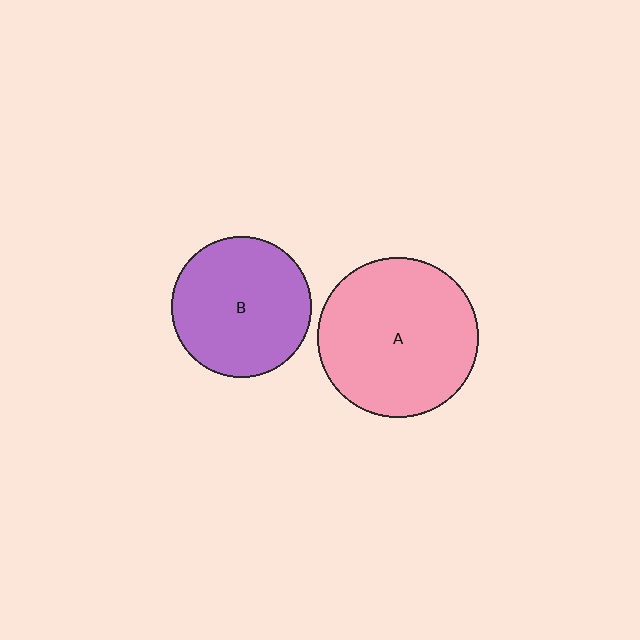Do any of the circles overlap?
No, none of the circles overlap.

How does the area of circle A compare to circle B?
Approximately 1.3 times.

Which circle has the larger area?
Circle A (pink).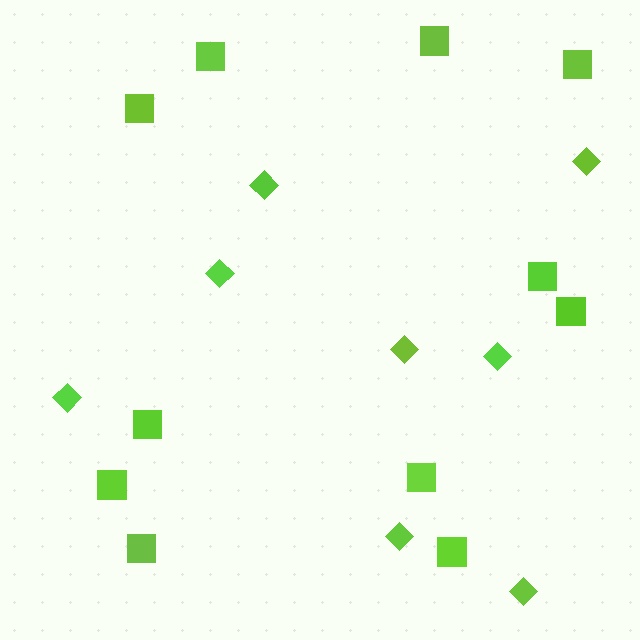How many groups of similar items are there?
There are 2 groups: one group of squares (11) and one group of diamonds (8).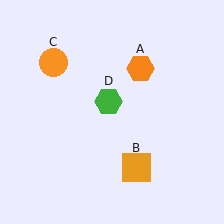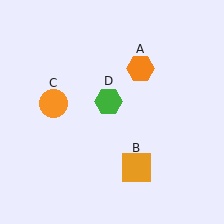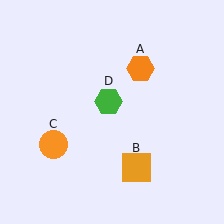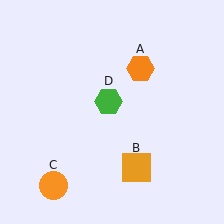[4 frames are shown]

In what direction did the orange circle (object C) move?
The orange circle (object C) moved down.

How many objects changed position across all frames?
1 object changed position: orange circle (object C).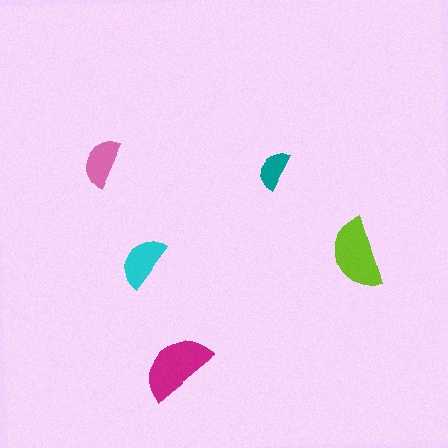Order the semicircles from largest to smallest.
the magenta one, the lime one, the cyan one, the pink one, the teal one.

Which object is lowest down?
The magenta semicircle is bottommost.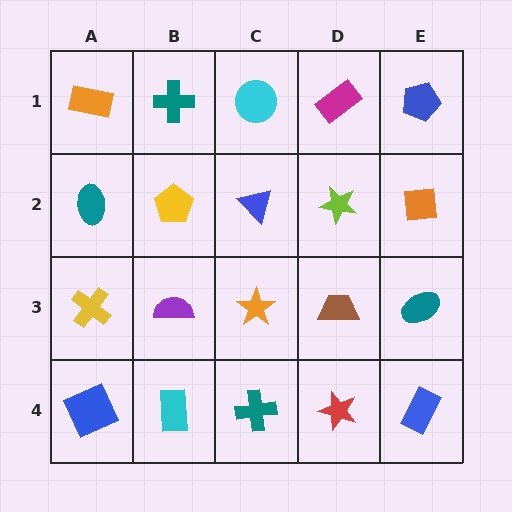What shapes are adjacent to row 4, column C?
An orange star (row 3, column C), a cyan rectangle (row 4, column B), a red star (row 4, column D).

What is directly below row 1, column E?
An orange square.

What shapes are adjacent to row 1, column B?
A yellow pentagon (row 2, column B), an orange rectangle (row 1, column A), a cyan circle (row 1, column C).